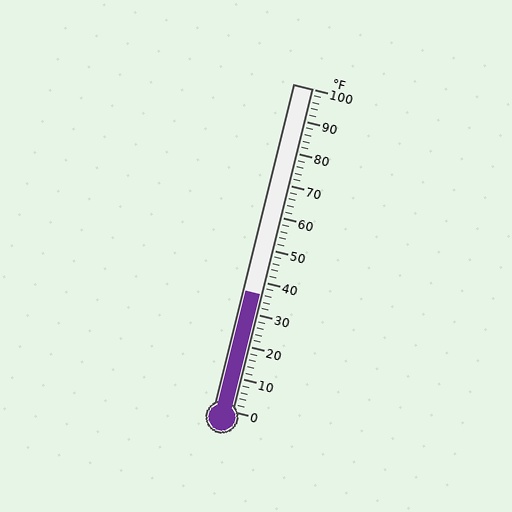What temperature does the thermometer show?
The thermometer shows approximately 36°F.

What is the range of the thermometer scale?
The thermometer scale ranges from 0°F to 100°F.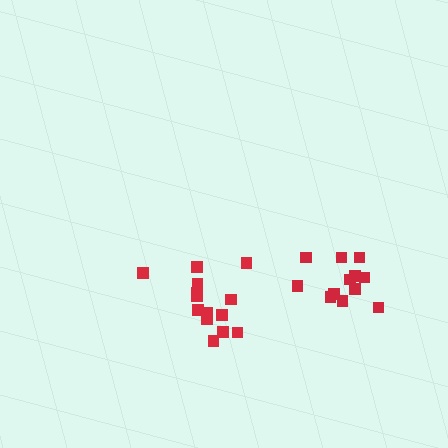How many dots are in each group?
Group 1: 12 dots, Group 2: 14 dots (26 total).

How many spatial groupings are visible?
There are 2 spatial groupings.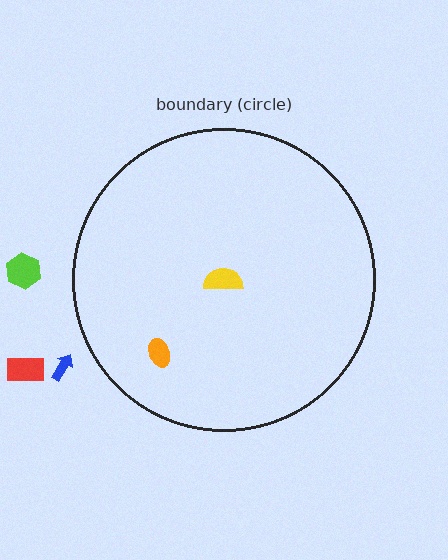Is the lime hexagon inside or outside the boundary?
Outside.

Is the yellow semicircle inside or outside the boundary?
Inside.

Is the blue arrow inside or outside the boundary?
Outside.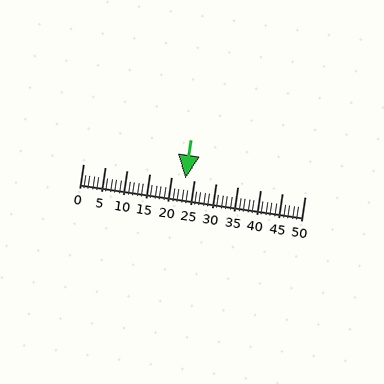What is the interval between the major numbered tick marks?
The major tick marks are spaced 5 units apart.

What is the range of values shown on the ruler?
The ruler shows values from 0 to 50.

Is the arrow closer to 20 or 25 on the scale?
The arrow is closer to 25.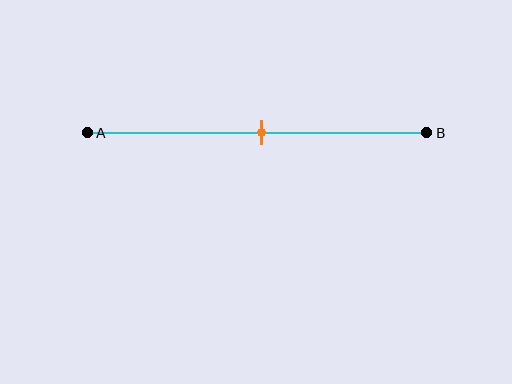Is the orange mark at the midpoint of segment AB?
Yes, the mark is approximately at the midpoint.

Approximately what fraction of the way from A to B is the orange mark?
The orange mark is approximately 50% of the way from A to B.